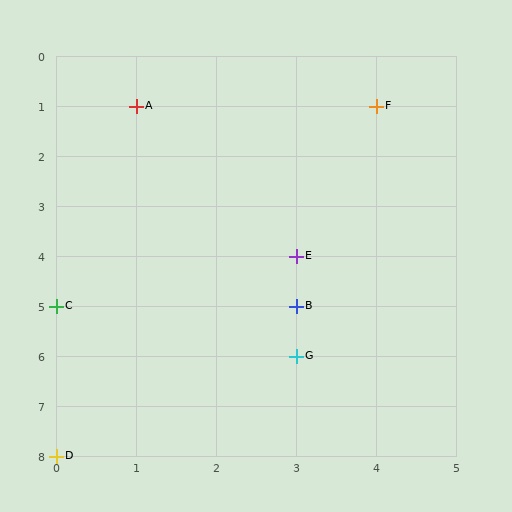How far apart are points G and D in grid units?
Points G and D are 3 columns and 2 rows apart (about 3.6 grid units diagonally).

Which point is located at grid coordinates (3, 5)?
Point B is at (3, 5).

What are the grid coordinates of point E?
Point E is at grid coordinates (3, 4).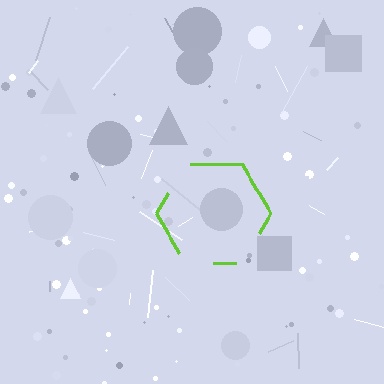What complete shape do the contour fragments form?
The contour fragments form a hexagon.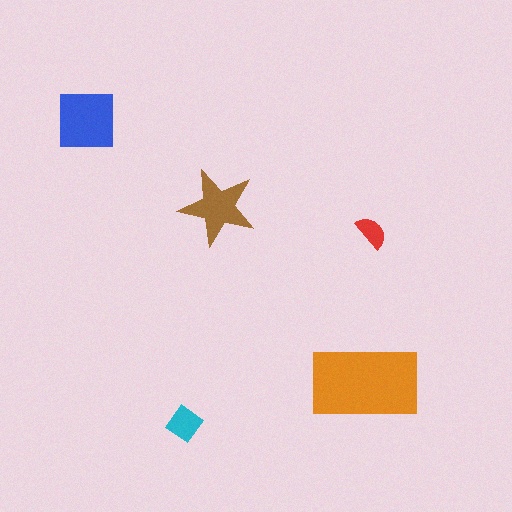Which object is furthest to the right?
The red semicircle is rightmost.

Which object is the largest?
The orange rectangle.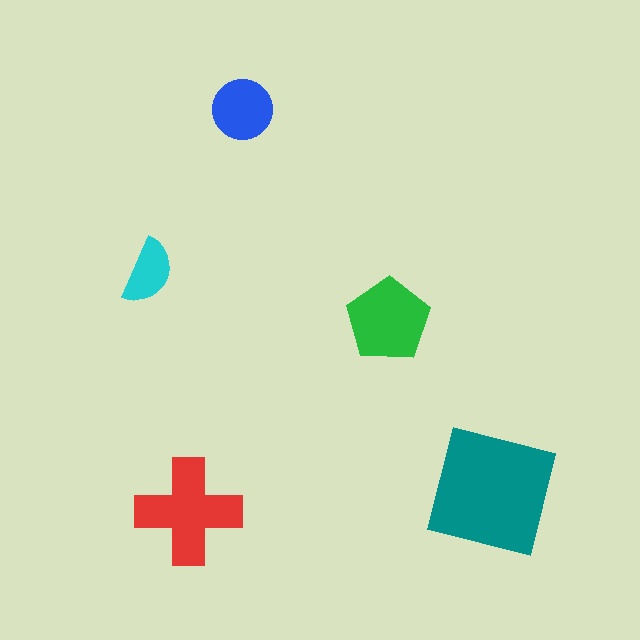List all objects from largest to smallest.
The teal square, the red cross, the green pentagon, the blue circle, the cyan semicircle.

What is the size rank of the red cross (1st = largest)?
2nd.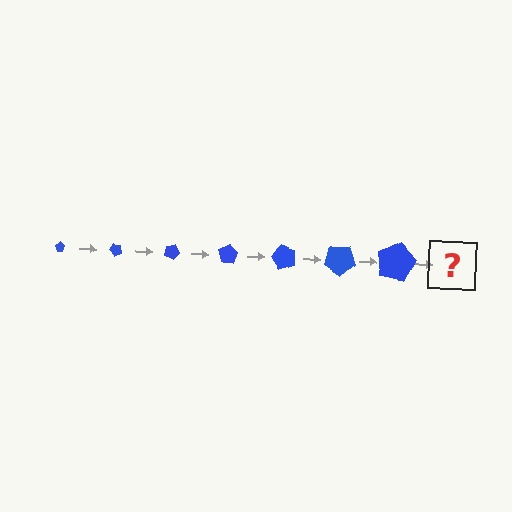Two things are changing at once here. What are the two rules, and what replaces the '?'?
The two rules are that the pentagon grows larger each step and it rotates 50 degrees each step. The '?' should be a pentagon, larger than the previous one and rotated 350 degrees from the start.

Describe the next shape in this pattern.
It should be a pentagon, larger than the previous one and rotated 350 degrees from the start.